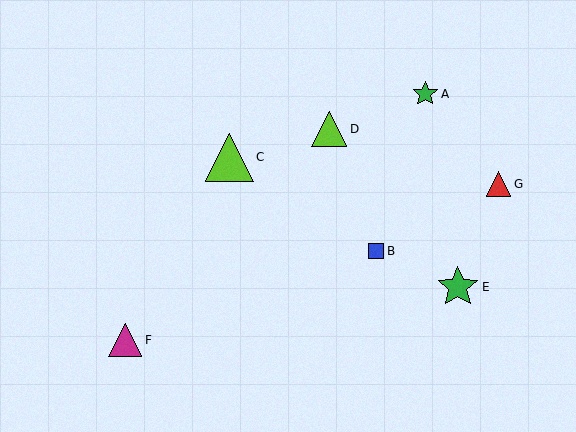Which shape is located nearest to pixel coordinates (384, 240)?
The blue square (labeled B) at (376, 251) is nearest to that location.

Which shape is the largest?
The lime triangle (labeled C) is the largest.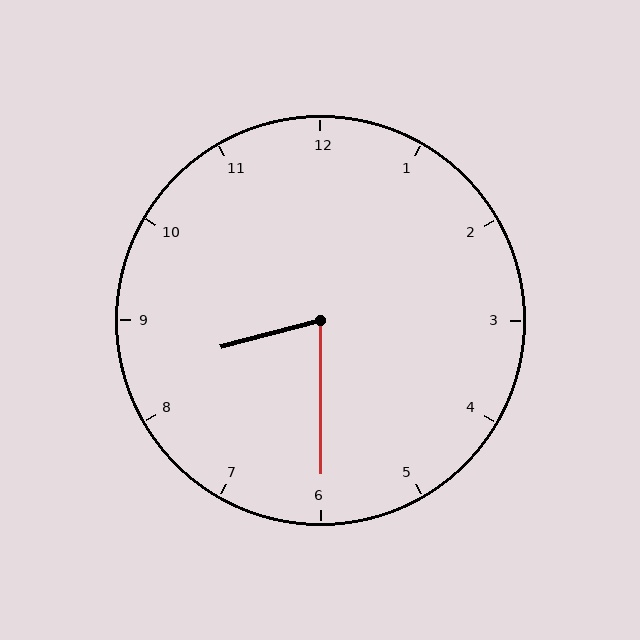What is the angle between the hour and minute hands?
Approximately 75 degrees.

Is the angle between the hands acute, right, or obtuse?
It is acute.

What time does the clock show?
8:30.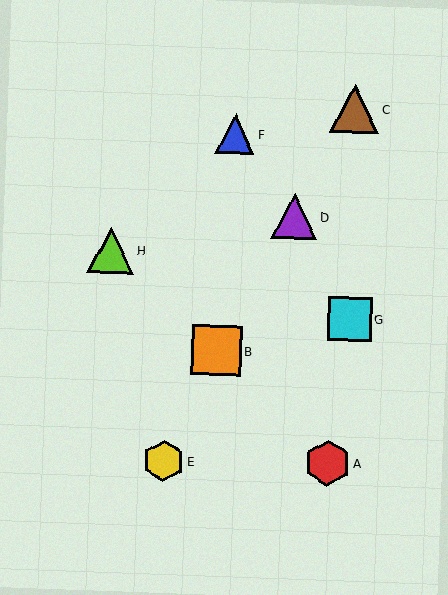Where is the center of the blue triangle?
The center of the blue triangle is at (235, 134).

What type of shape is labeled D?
Shape D is a purple triangle.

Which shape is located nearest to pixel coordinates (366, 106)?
The brown triangle (labeled C) at (355, 109) is nearest to that location.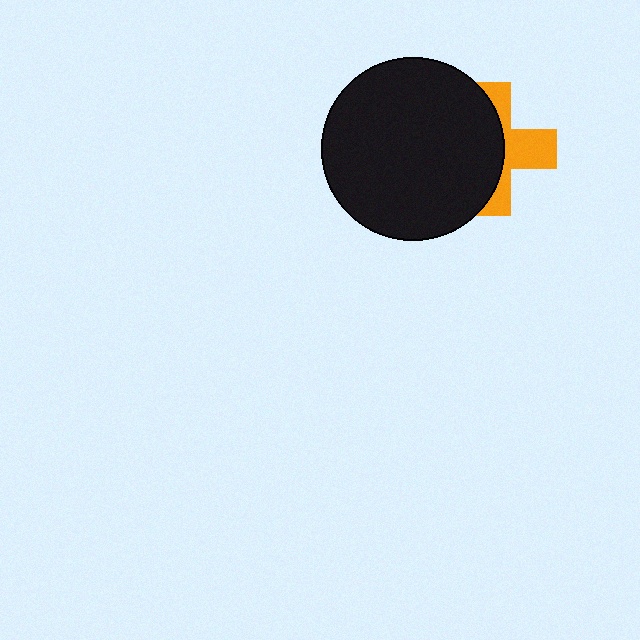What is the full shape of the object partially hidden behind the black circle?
The partially hidden object is an orange cross.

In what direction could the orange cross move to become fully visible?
The orange cross could move right. That would shift it out from behind the black circle entirely.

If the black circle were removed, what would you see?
You would see the complete orange cross.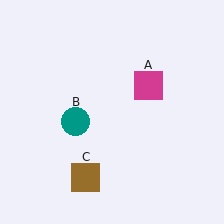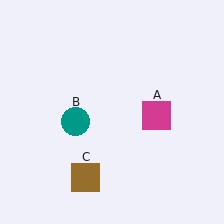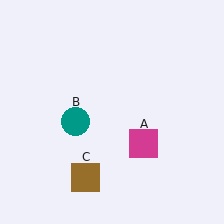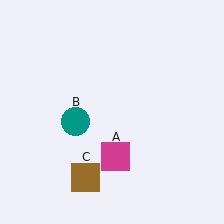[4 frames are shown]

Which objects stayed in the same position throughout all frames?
Teal circle (object B) and brown square (object C) remained stationary.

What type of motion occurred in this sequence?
The magenta square (object A) rotated clockwise around the center of the scene.